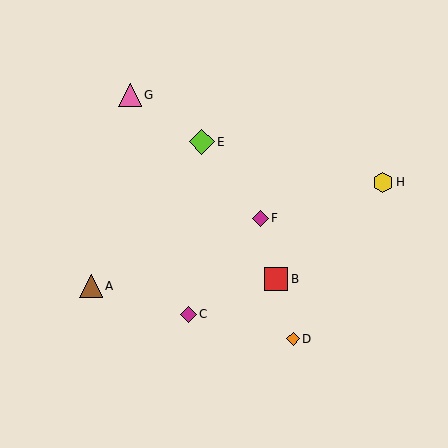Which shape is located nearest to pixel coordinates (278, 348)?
The orange diamond (labeled D) at (293, 339) is nearest to that location.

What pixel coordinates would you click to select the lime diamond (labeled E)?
Click at (202, 142) to select the lime diamond E.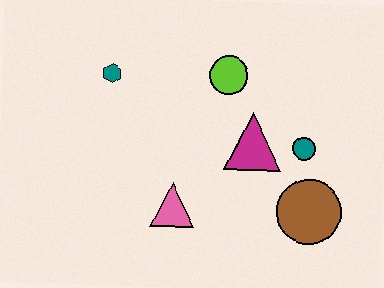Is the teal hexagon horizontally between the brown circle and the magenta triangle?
No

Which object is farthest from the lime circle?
The brown circle is farthest from the lime circle.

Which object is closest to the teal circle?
The magenta triangle is closest to the teal circle.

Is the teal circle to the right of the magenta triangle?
Yes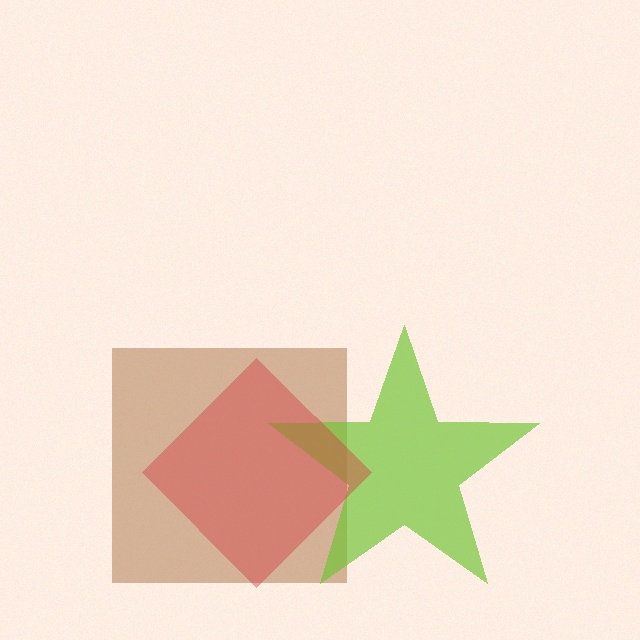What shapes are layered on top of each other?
The layered shapes are: a brown square, a lime star, a red diamond.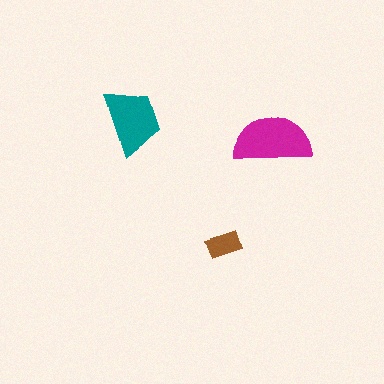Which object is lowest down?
The brown rectangle is bottommost.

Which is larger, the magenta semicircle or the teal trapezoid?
The magenta semicircle.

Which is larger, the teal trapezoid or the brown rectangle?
The teal trapezoid.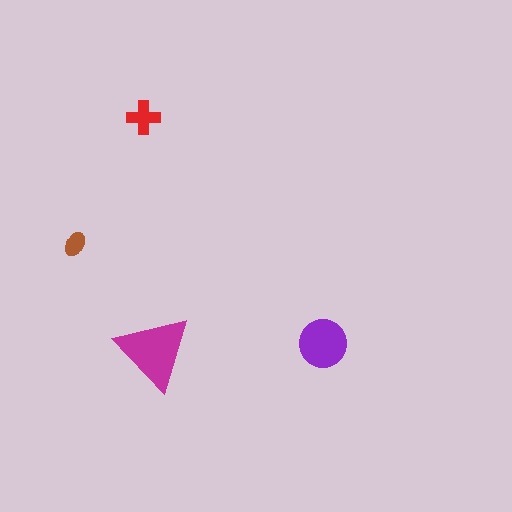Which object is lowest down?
The magenta triangle is bottommost.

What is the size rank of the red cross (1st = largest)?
3rd.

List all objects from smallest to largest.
The brown ellipse, the red cross, the purple circle, the magenta triangle.